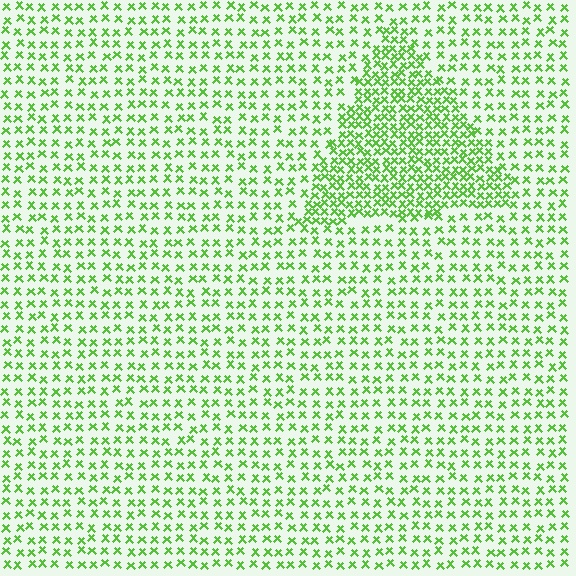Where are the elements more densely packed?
The elements are more densely packed inside the triangle boundary.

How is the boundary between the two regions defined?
The boundary is defined by a change in element density (approximately 2.1x ratio). All elements are the same color, size, and shape.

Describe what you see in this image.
The image contains small lime elements arranged at two different densities. A triangle-shaped region is visible where the elements are more densely packed than the surrounding area.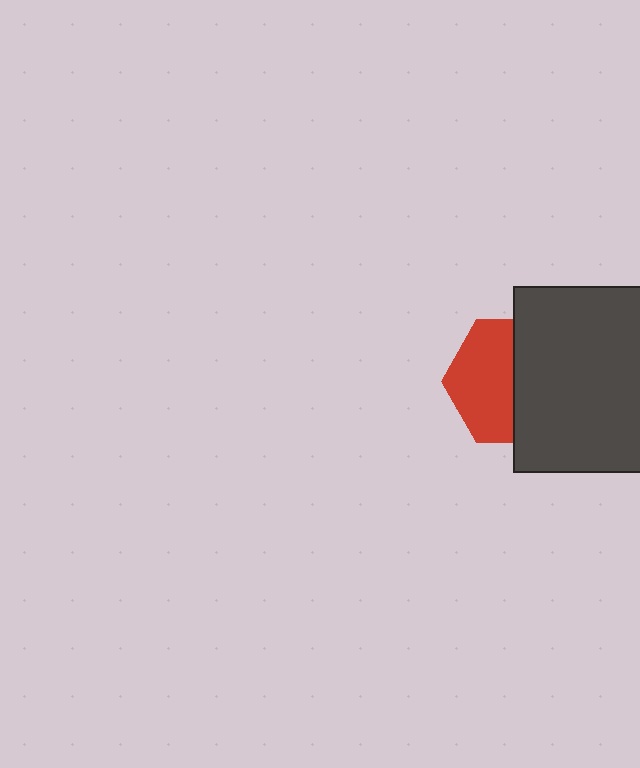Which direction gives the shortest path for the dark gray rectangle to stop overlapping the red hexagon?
Moving right gives the shortest separation.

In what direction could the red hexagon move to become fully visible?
The red hexagon could move left. That would shift it out from behind the dark gray rectangle entirely.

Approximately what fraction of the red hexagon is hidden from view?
Roughly 49% of the red hexagon is hidden behind the dark gray rectangle.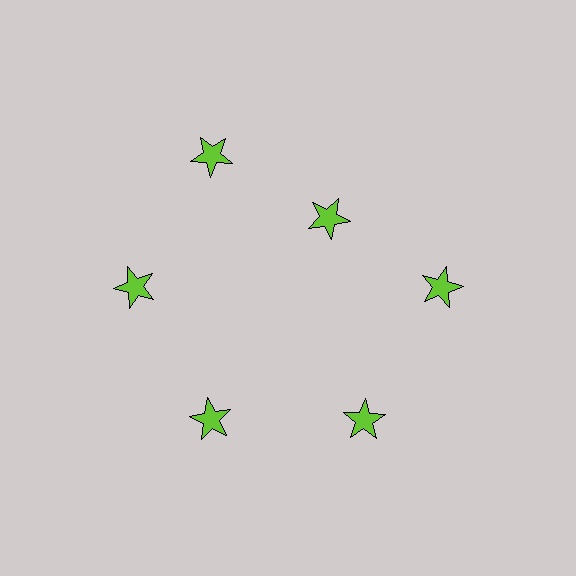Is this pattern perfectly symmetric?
No. The 6 lime stars are arranged in a ring, but one element near the 1 o'clock position is pulled inward toward the center, breaking the 6-fold rotational symmetry.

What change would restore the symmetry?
The symmetry would be restored by moving it outward, back onto the ring so that all 6 stars sit at equal angles and equal distance from the center.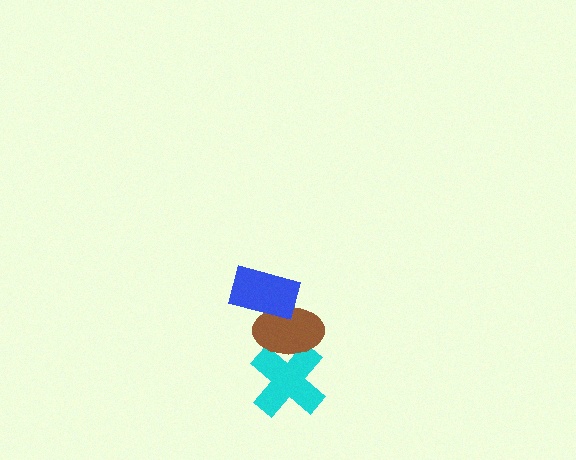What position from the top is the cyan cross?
The cyan cross is 3rd from the top.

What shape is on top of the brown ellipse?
The blue rectangle is on top of the brown ellipse.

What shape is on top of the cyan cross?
The brown ellipse is on top of the cyan cross.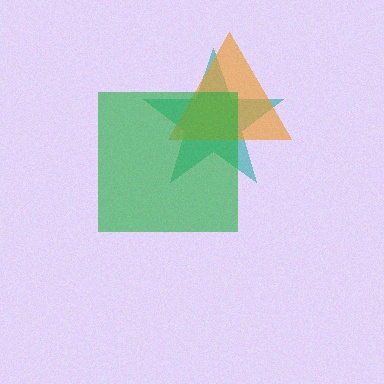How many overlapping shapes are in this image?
There are 3 overlapping shapes in the image.